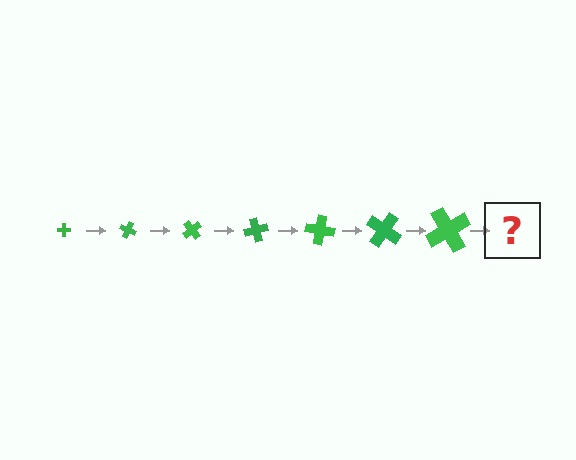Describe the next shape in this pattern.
It should be a cross, larger than the previous one and rotated 175 degrees from the start.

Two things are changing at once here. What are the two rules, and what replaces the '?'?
The two rules are that the cross grows larger each step and it rotates 25 degrees each step. The '?' should be a cross, larger than the previous one and rotated 175 degrees from the start.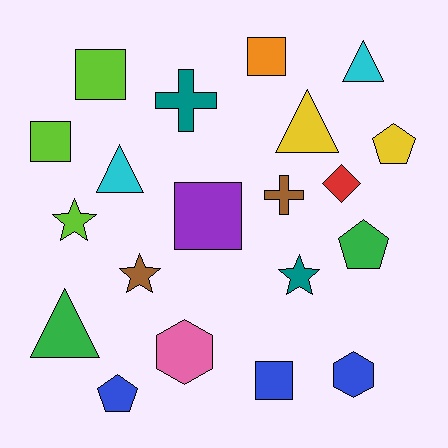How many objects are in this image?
There are 20 objects.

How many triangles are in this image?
There are 4 triangles.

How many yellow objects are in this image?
There are 2 yellow objects.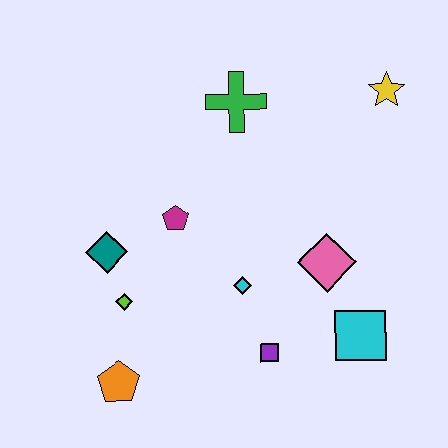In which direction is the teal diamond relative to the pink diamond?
The teal diamond is to the left of the pink diamond.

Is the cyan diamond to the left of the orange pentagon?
No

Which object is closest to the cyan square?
The pink diamond is closest to the cyan square.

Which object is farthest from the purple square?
The yellow star is farthest from the purple square.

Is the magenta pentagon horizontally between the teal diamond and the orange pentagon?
No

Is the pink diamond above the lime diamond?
Yes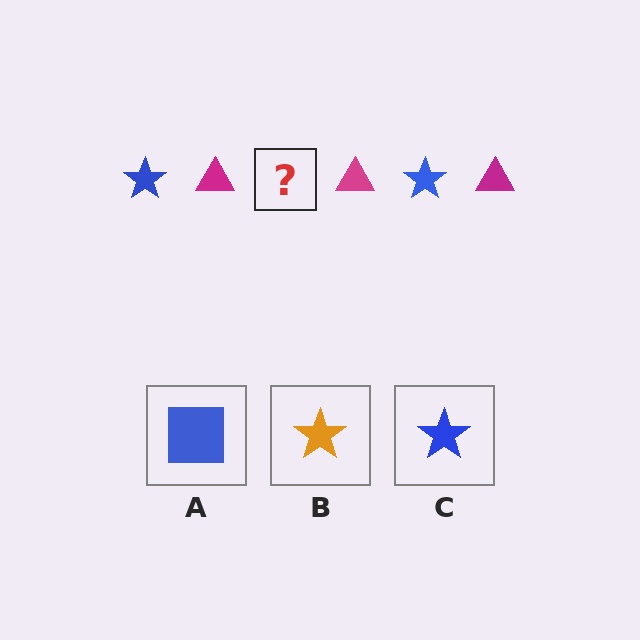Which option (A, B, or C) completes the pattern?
C.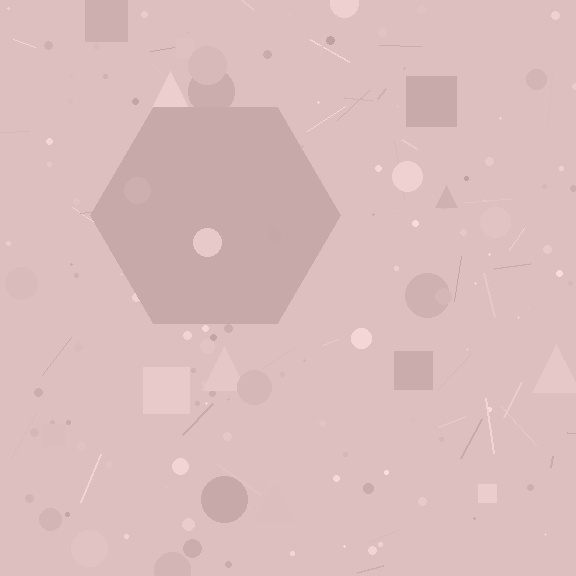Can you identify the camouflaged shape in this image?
The camouflaged shape is a hexagon.